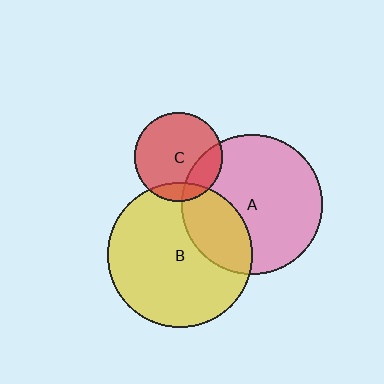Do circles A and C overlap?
Yes.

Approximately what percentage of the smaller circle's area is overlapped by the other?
Approximately 20%.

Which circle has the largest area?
Circle B (yellow).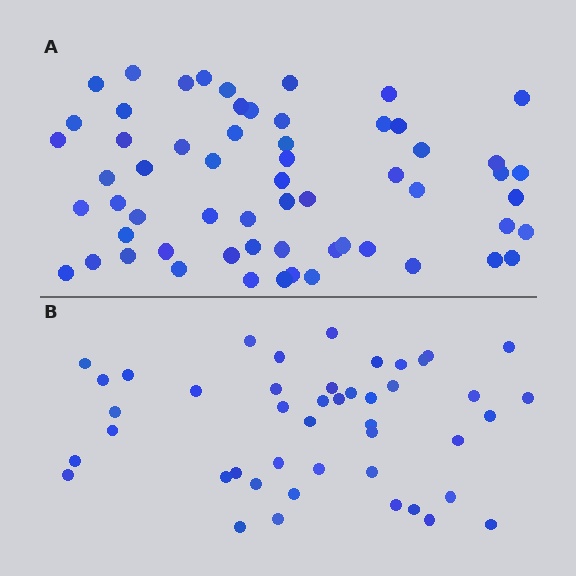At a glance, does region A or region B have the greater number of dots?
Region A (the top region) has more dots.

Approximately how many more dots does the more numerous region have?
Region A has approximately 15 more dots than region B.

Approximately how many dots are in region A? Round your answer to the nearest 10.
About 60 dots.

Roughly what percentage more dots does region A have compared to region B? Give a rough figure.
About 35% more.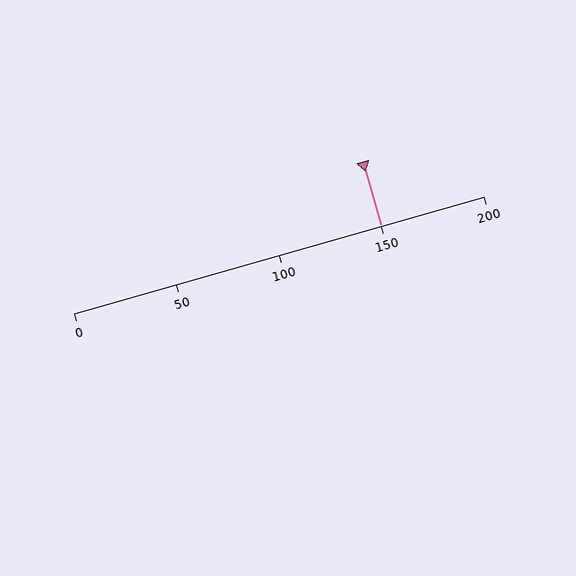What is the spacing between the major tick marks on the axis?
The major ticks are spaced 50 apart.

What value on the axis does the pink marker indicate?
The marker indicates approximately 150.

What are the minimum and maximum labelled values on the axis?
The axis runs from 0 to 200.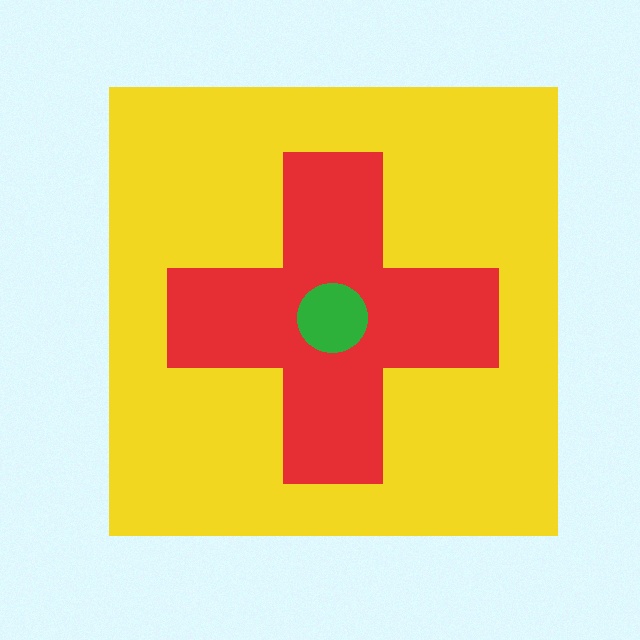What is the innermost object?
The green circle.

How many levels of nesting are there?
3.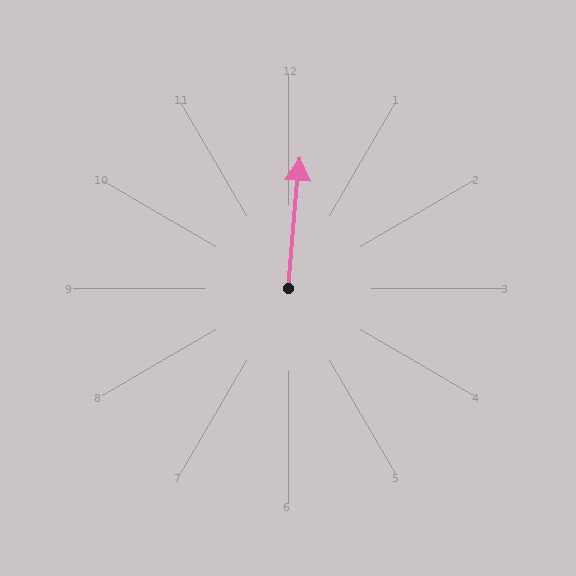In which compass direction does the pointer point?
North.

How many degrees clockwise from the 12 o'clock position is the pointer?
Approximately 5 degrees.